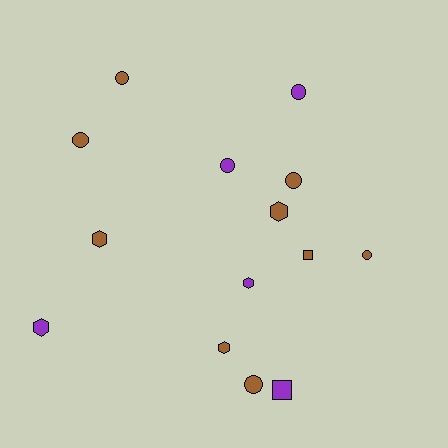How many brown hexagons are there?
There are 3 brown hexagons.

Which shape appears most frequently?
Circle, with 7 objects.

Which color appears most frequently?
Brown, with 9 objects.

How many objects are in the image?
There are 14 objects.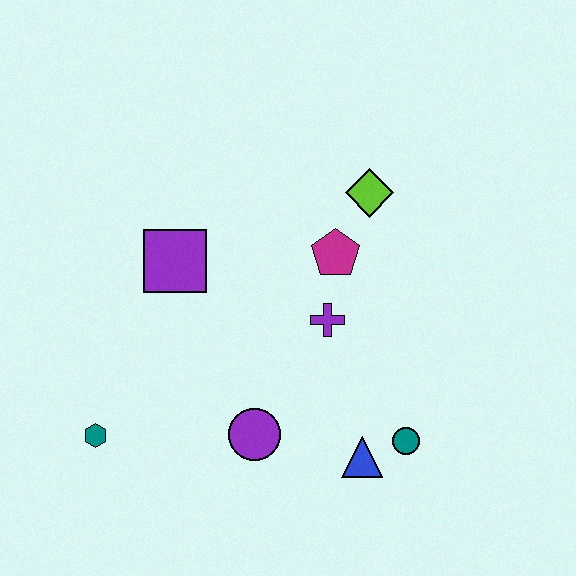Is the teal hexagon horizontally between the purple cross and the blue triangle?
No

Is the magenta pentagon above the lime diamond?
No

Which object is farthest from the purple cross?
The teal hexagon is farthest from the purple cross.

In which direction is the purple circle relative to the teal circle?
The purple circle is to the left of the teal circle.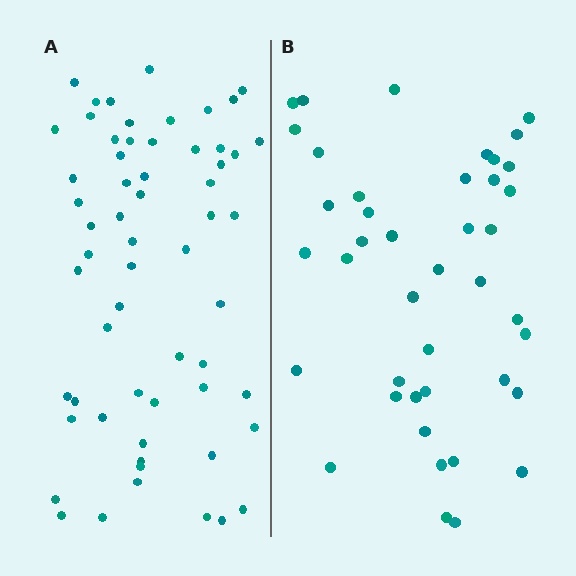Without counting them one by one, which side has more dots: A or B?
Region A (the left region) has more dots.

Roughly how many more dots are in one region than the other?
Region A has approximately 20 more dots than region B.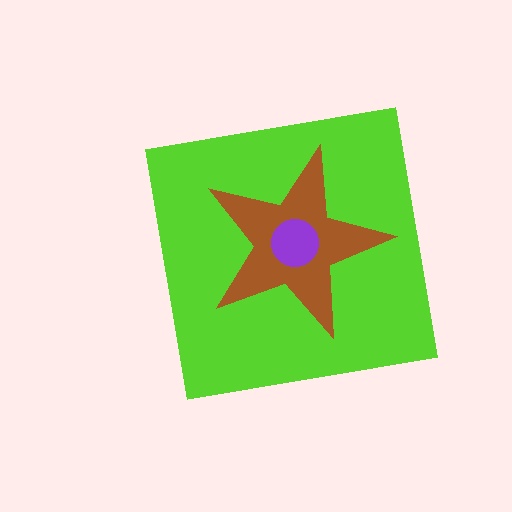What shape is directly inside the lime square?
The brown star.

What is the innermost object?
The purple circle.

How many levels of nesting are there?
3.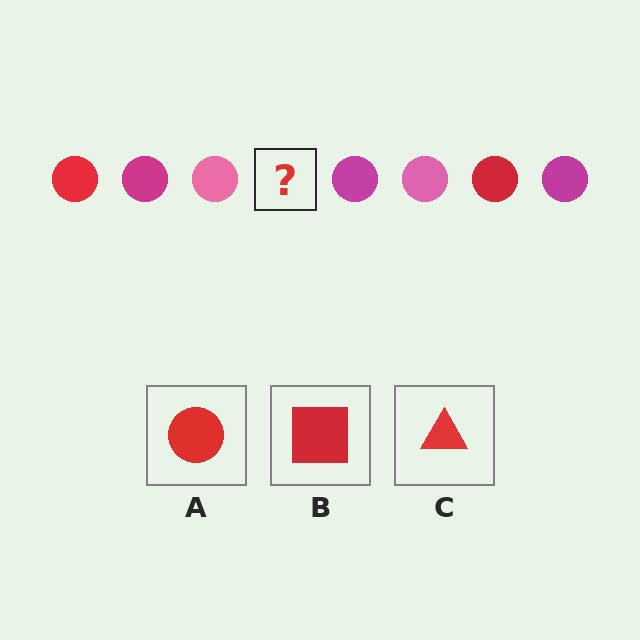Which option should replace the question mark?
Option A.